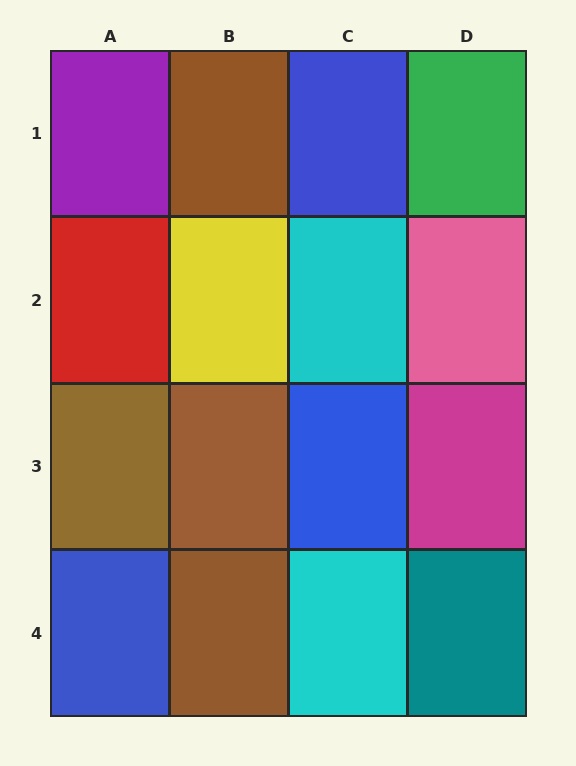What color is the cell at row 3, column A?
Brown.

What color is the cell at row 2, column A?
Red.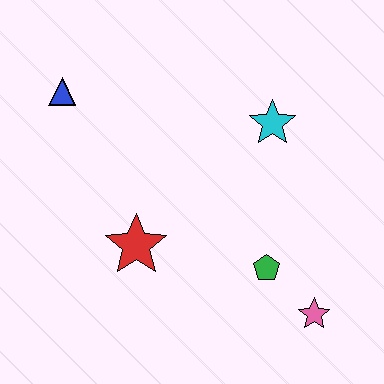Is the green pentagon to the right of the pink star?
No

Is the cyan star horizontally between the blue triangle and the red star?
No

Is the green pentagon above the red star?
No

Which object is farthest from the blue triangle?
The pink star is farthest from the blue triangle.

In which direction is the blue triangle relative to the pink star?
The blue triangle is to the left of the pink star.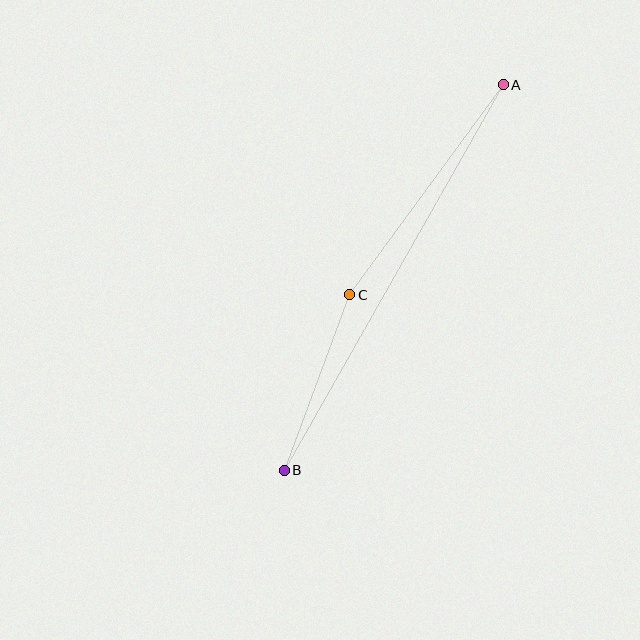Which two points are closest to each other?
Points B and C are closest to each other.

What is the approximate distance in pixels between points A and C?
The distance between A and C is approximately 260 pixels.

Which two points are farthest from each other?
Points A and B are farthest from each other.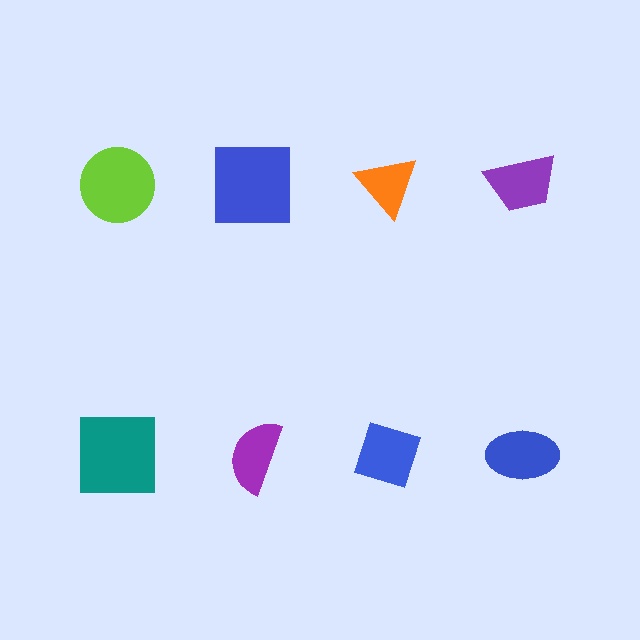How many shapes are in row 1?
4 shapes.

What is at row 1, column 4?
A purple trapezoid.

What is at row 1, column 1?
A lime circle.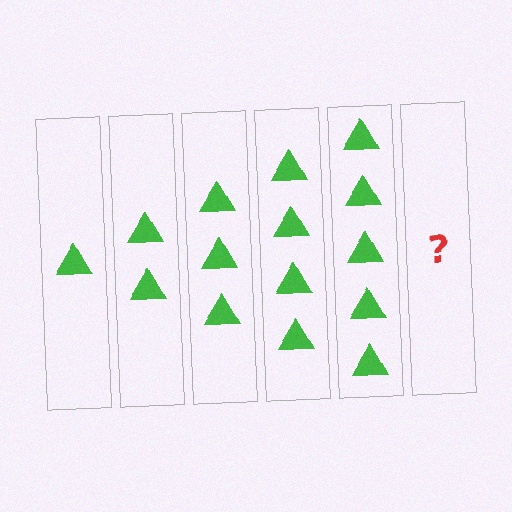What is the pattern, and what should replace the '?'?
The pattern is that each step adds one more triangle. The '?' should be 6 triangles.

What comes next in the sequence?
The next element should be 6 triangles.